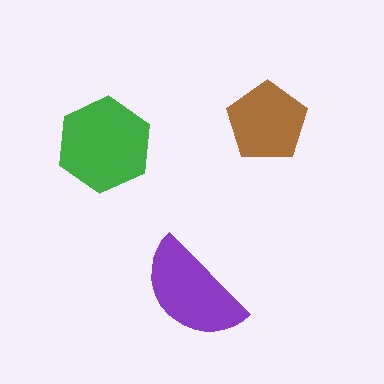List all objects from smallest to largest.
The brown pentagon, the purple semicircle, the green hexagon.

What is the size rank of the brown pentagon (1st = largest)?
3rd.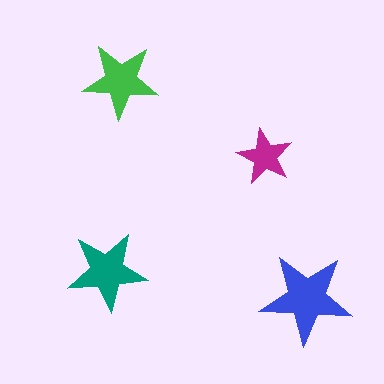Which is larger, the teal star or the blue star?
The blue one.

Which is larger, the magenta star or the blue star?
The blue one.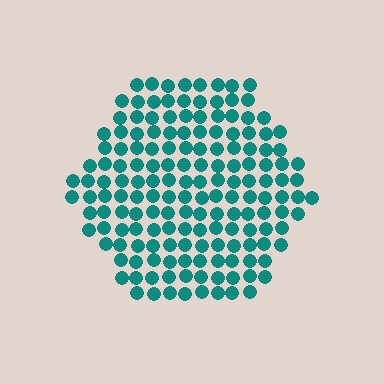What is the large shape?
The large shape is a hexagon.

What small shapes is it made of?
It is made of small circles.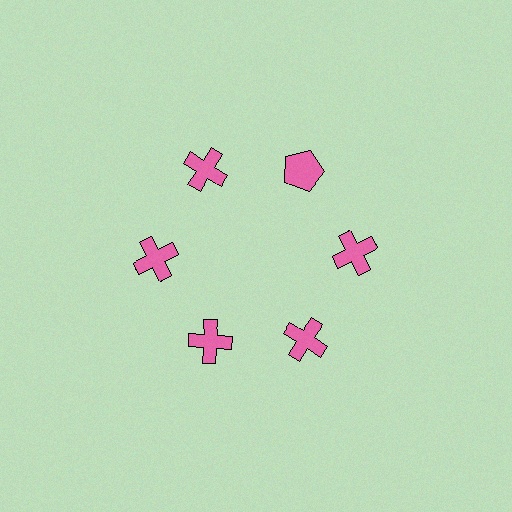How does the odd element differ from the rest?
It has a different shape: pentagon instead of cross.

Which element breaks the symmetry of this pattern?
The pink pentagon at roughly the 1 o'clock position breaks the symmetry. All other shapes are pink crosses.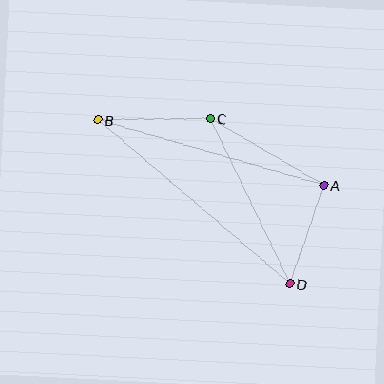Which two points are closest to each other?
Points A and D are closest to each other.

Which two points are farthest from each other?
Points B and D are farthest from each other.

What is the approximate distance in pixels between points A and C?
The distance between A and C is approximately 132 pixels.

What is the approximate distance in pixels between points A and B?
The distance between A and B is approximately 235 pixels.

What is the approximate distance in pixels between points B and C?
The distance between B and C is approximately 112 pixels.